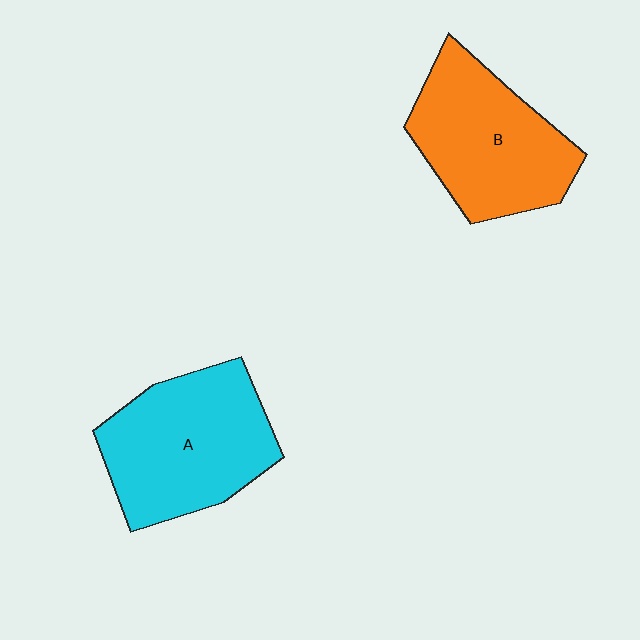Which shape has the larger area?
Shape A (cyan).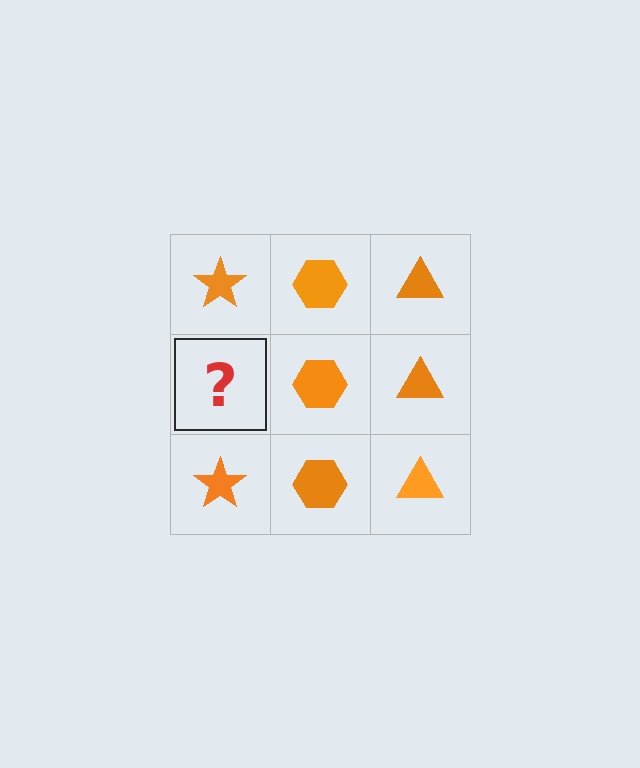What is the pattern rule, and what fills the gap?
The rule is that each column has a consistent shape. The gap should be filled with an orange star.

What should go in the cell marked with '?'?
The missing cell should contain an orange star.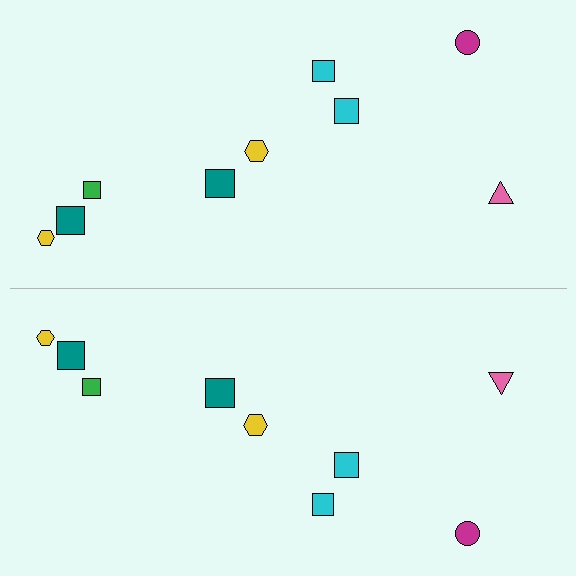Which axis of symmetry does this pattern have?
The pattern has a horizontal axis of symmetry running through the center of the image.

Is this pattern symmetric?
Yes, this pattern has bilateral (reflection) symmetry.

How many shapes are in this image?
There are 18 shapes in this image.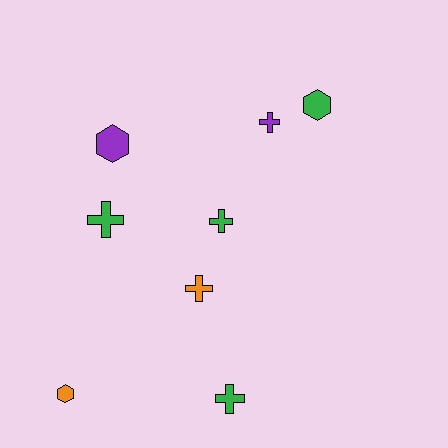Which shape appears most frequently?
Cross, with 5 objects.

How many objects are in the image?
There are 8 objects.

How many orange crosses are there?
There is 1 orange cross.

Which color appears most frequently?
Green, with 4 objects.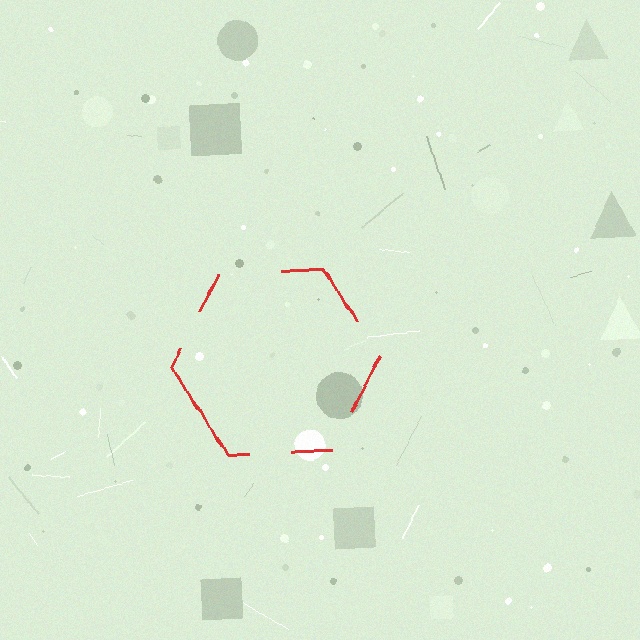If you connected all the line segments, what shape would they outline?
They would outline a hexagon.